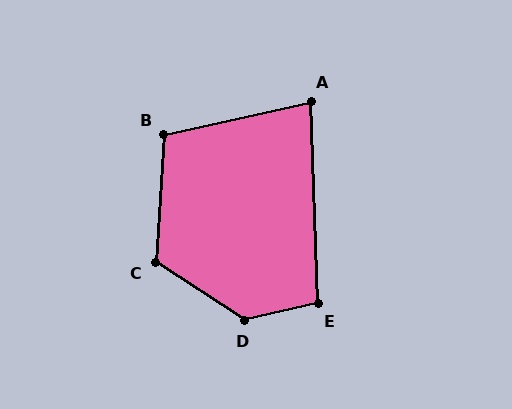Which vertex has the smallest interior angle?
A, at approximately 80 degrees.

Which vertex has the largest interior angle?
D, at approximately 134 degrees.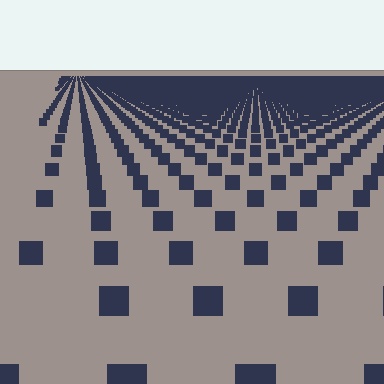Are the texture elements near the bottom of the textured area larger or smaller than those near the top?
Larger. Near the bottom, elements are closer to the viewer and appear at a bigger on-screen size.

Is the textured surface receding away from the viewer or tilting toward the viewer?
The surface is receding away from the viewer. Texture elements get smaller and denser toward the top.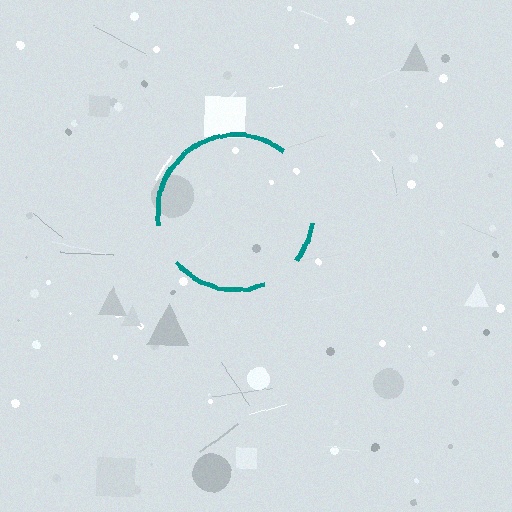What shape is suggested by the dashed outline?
The dashed outline suggests a circle.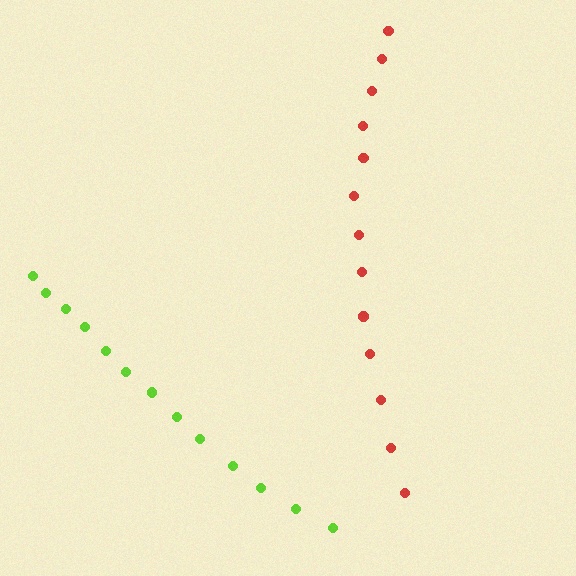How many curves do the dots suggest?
There are 2 distinct paths.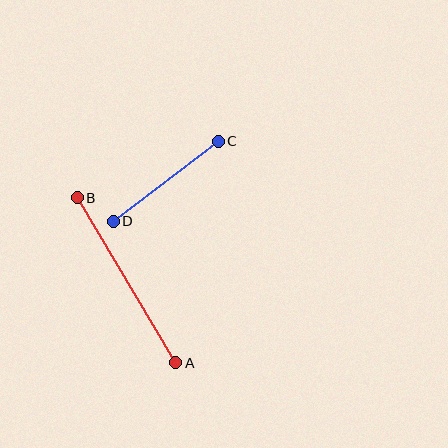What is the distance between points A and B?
The distance is approximately 193 pixels.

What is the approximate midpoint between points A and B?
The midpoint is at approximately (127, 280) pixels.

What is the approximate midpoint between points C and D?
The midpoint is at approximately (166, 181) pixels.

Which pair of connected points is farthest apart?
Points A and B are farthest apart.